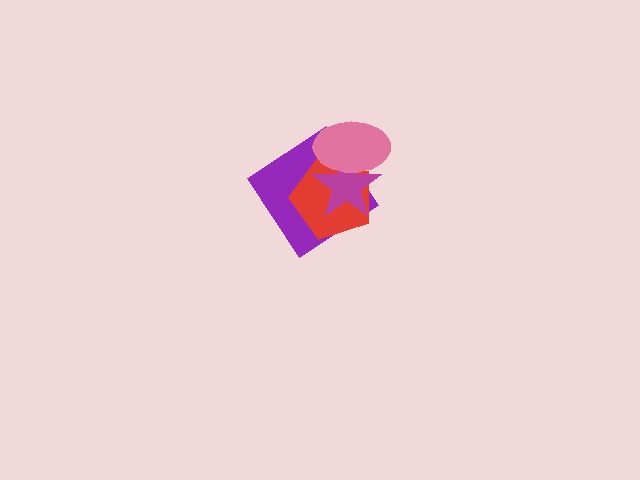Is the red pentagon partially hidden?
Yes, it is partially covered by another shape.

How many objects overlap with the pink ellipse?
3 objects overlap with the pink ellipse.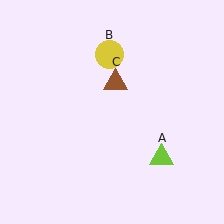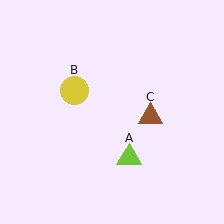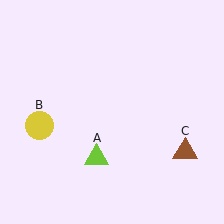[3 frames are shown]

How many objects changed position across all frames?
3 objects changed position: lime triangle (object A), yellow circle (object B), brown triangle (object C).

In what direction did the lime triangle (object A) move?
The lime triangle (object A) moved left.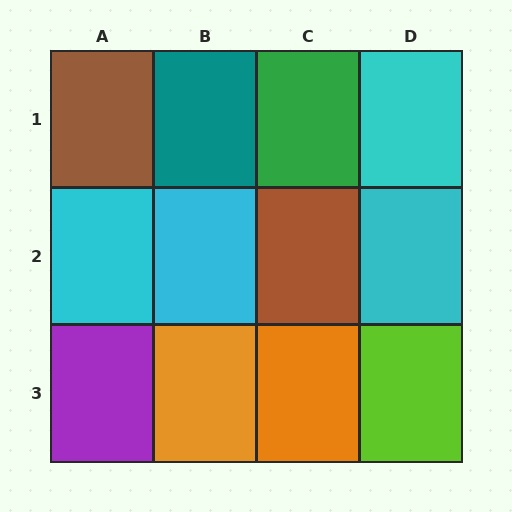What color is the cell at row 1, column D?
Cyan.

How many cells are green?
1 cell is green.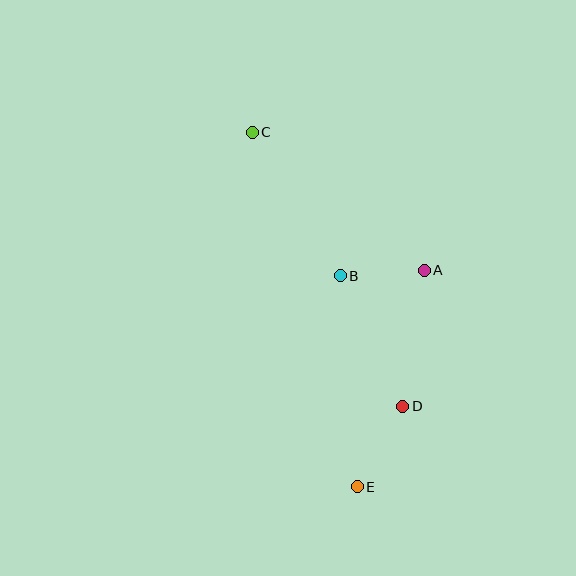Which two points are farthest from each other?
Points C and E are farthest from each other.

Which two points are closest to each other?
Points A and B are closest to each other.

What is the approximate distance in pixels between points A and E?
The distance between A and E is approximately 227 pixels.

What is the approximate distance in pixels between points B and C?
The distance between B and C is approximately 168 pixels.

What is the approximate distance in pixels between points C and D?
The distance between C and D is approximately 312 pixels.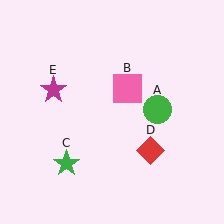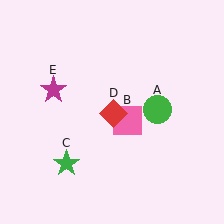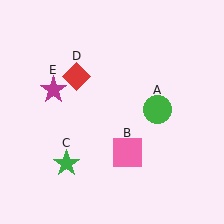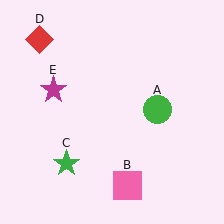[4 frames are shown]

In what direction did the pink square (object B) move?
The pink square (object B) moved down.